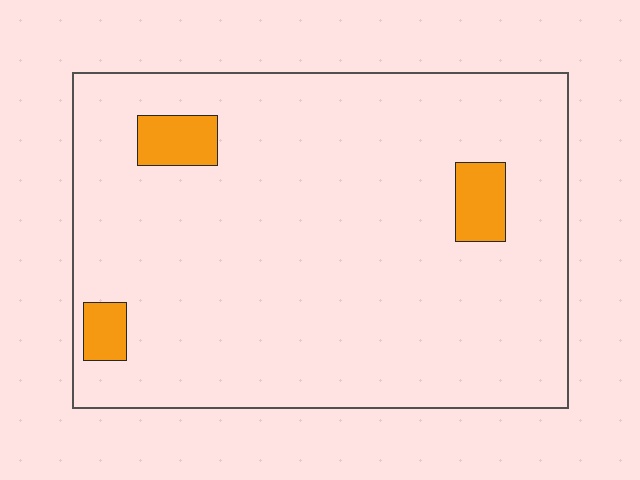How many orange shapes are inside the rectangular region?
3.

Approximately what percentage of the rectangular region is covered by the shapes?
Approximately 5%.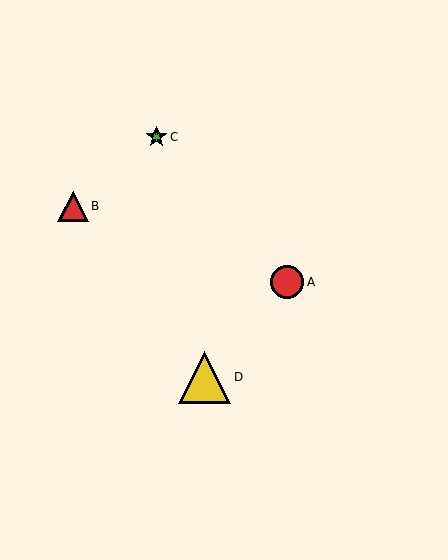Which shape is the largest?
The yellow triangle (labeled D) is the largest.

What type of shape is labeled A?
Shape A is a red circle.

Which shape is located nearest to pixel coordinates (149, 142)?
The green star (labeled C) at (157, 137) is nearest to that location.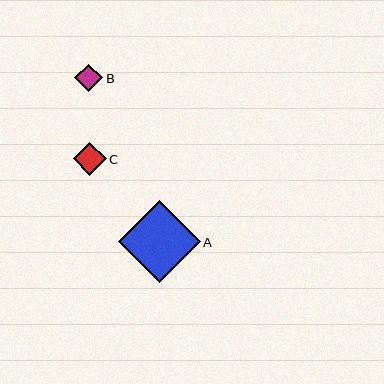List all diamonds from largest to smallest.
From largest to smallest: A, C, B.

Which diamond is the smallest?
Diamond B is the smallest with a size of approximately 28 pixels.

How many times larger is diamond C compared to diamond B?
Diamond C is approximately 1.2 times the size of diamond B.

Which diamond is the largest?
Diamond A is the largest with a size of approximately 81 pixels.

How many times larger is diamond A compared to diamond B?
Diamond A is approximately 2.9 times the size of diamond B.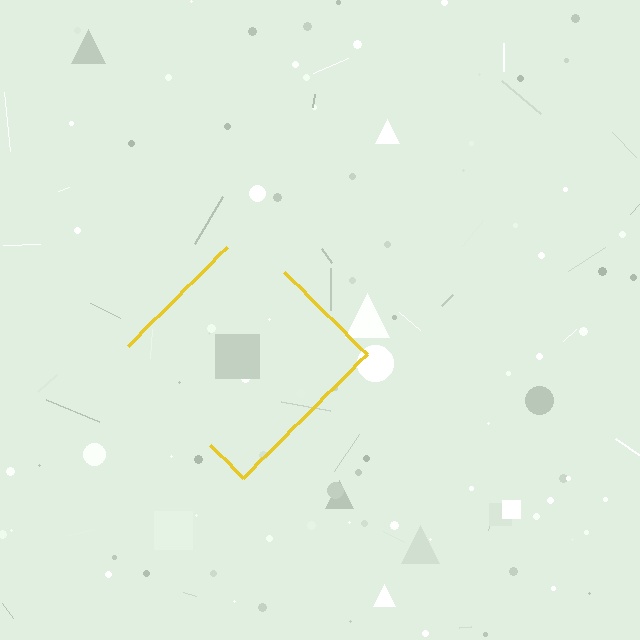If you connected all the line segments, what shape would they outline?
They would outline a diamond.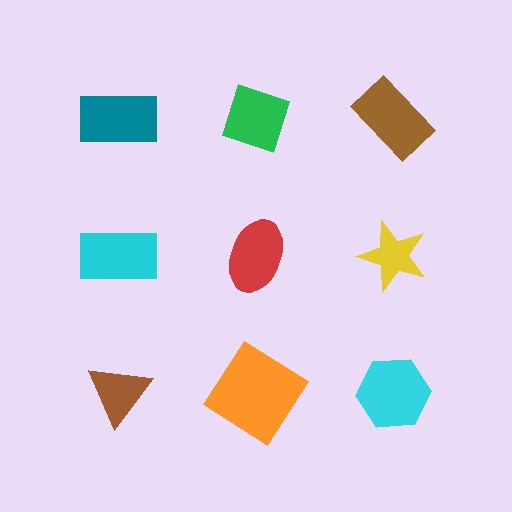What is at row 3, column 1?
A brown triangle.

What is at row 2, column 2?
A red ellipse.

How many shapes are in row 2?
3 shapes.